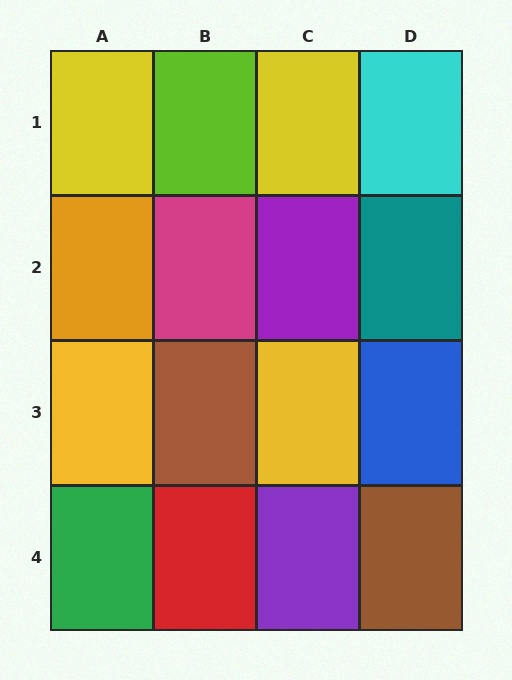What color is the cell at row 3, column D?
Blue.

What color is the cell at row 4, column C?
Purple.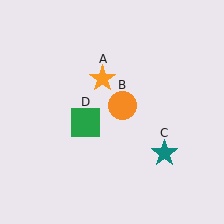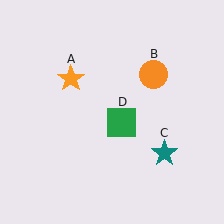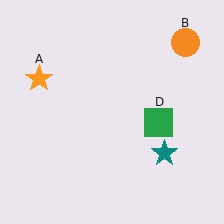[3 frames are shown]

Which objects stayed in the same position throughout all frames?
Teal star (object C) remained stationary.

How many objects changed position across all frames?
3 objects changed position: orange star (object A), orange circle (object B), green square (object D).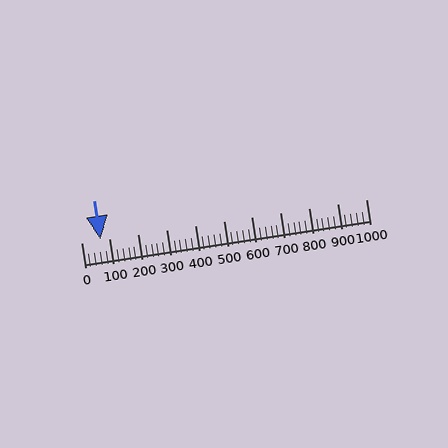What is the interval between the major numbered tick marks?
The major tick marks are spaced 100 units apart.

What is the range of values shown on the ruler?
The ruler shows values from 0 to 1000.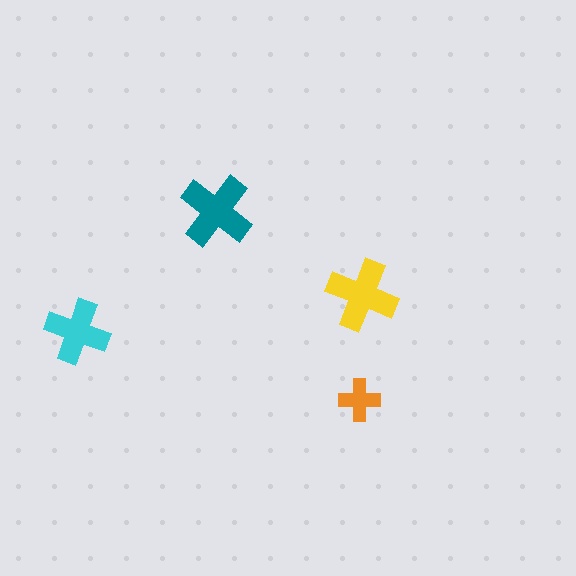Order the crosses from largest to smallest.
the teal one, the yellow one, the cyan one, the orange one.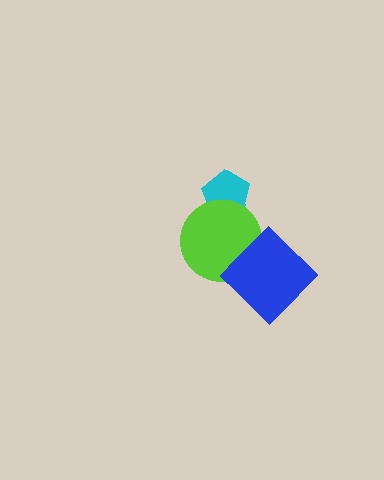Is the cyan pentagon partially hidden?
Yes, it is partially covered by another shape.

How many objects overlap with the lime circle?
2 objects overlap with the lime circle.